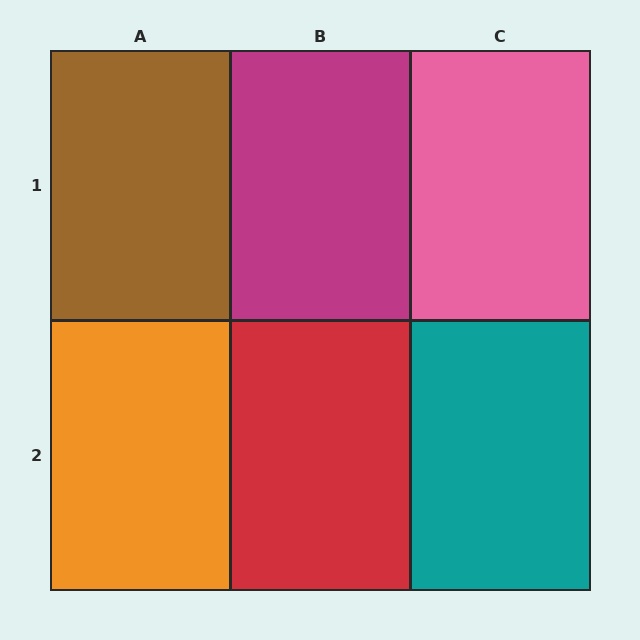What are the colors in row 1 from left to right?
Brown, magenta, pink.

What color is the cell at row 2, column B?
Red.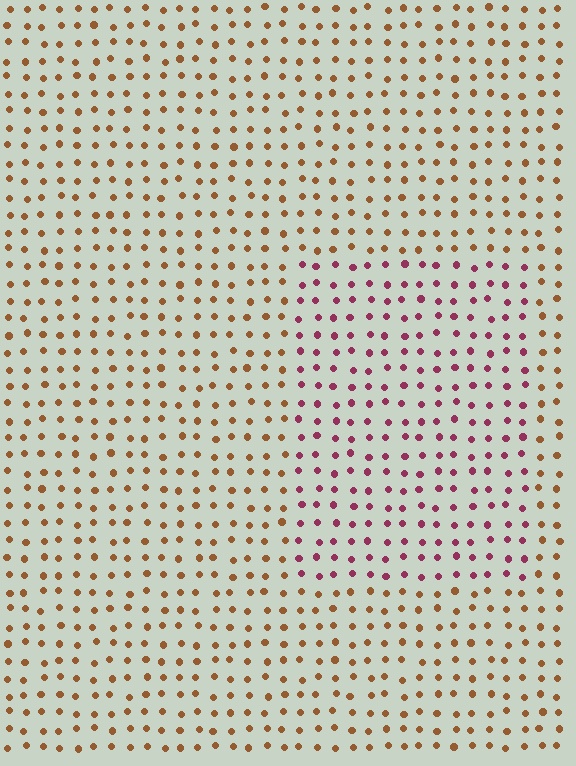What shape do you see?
I see a rectangle.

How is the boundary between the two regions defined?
The boundary is defined purely by a slight shift in hue (about 51 degrees). Spacing, size, and orientation are identical on both sides.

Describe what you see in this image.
The image is filled with small brown elements in a uniform arrangement. A rectangle-shaped region is visible where the elements are tinted to a slightly different hue, forming a subtle color boundary.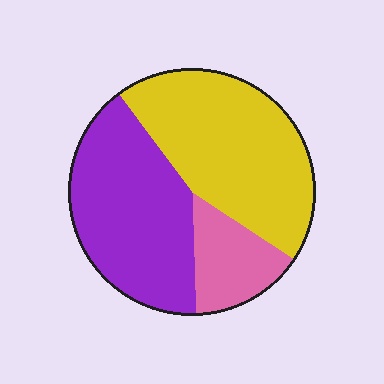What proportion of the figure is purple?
Purple takes up about two fifths (2/5) of the figure.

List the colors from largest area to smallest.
From largest to smallest: yellow, purple, pink.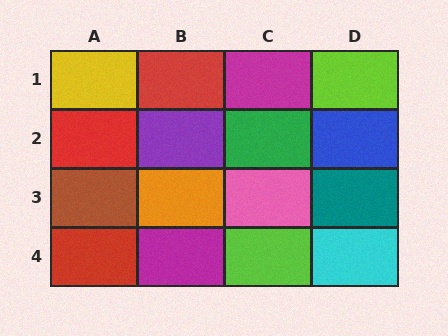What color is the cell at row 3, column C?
Pink.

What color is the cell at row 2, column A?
Red.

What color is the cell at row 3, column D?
Teal.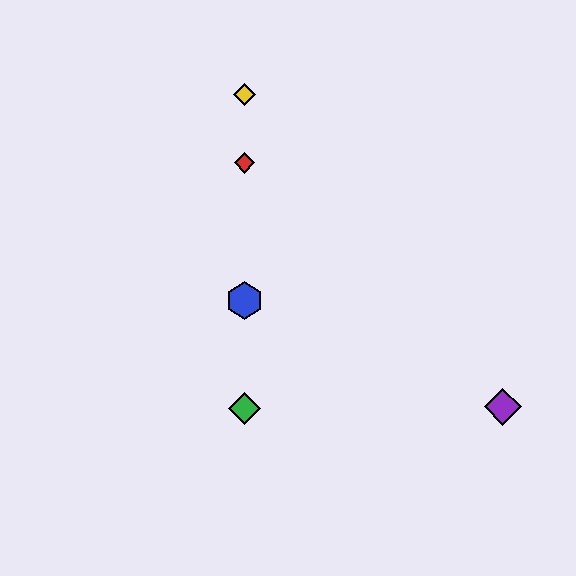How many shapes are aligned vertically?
4 shapes (the red diamond, the blue hexagon, the green diamond, the yellow diamond) are aligned vertically.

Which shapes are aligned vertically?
The red diamond, the blue hexagon, the green diamond, the yellow diamond are aligned vertically.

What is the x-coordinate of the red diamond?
The red diamond is at x≈244.